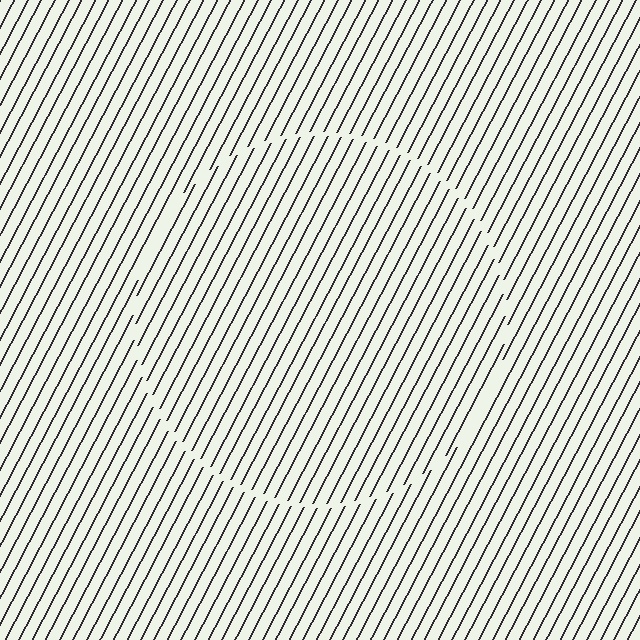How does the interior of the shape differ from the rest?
The interior of the shape contains the same grating, shifted by half a period — the contour is defined by the phase discontinuity where line-ends from the inner and outer gratings abut.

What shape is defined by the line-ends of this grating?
An illusory circle. The interior of the shape contains the same grating, shifted by half a period — the contour is defined by the phase discontinuity where line-ends from the inner and outer gratings abut.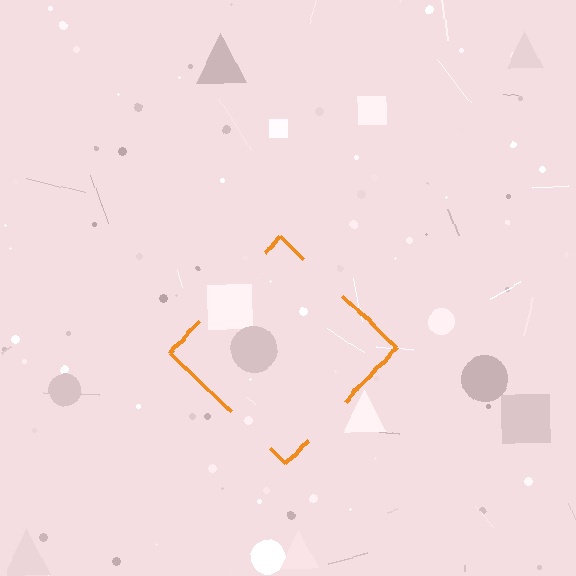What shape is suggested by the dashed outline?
The dashed outline suggests a diamond.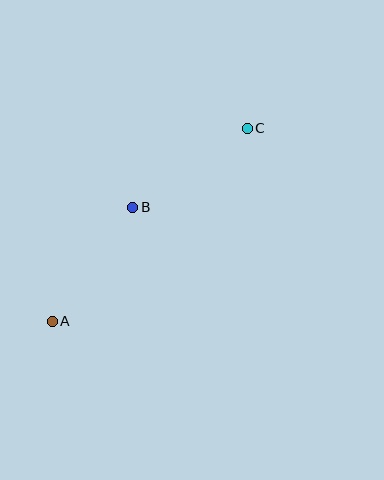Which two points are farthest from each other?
Points A and C are farthest from each other.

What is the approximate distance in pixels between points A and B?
The distance between A and B is approximately 140 pixels.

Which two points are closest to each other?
Points B and C are closest to each other.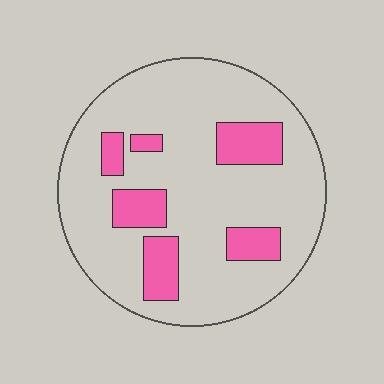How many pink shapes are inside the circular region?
6.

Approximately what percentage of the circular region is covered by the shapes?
Approximately 20%.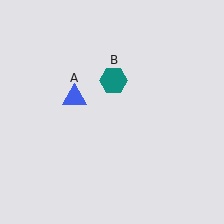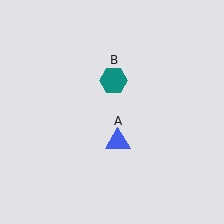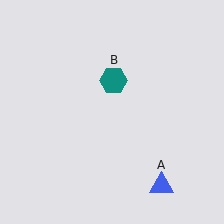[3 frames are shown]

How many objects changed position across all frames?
1 object changed position: blue triangle (object A).